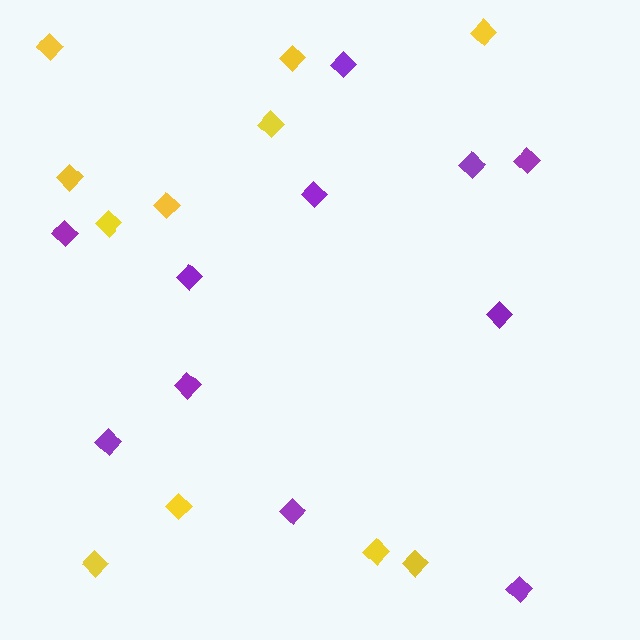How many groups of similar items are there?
There are 2 groups: one group of purple diamonds (11) and one group of yellow diamonds (11).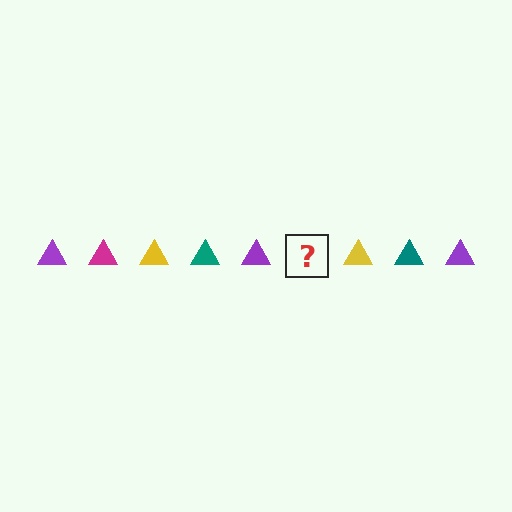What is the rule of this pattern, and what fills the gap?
The rule is that the pattern cycles through purple, magenta, yellow, teal triangles. The gap should be filled with a magenta triangle.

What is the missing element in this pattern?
The missing element is a magenta triangle.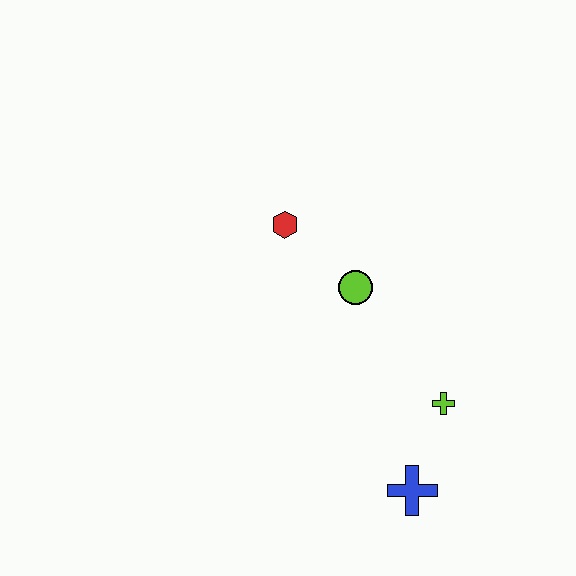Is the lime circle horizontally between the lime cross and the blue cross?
No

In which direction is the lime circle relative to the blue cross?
The lime circle is above the blue cross.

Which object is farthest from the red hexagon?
The blue cross is farthest from the red hexagon.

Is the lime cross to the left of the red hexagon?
No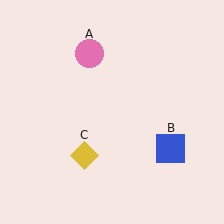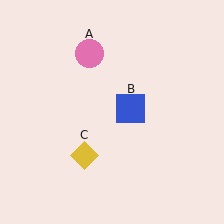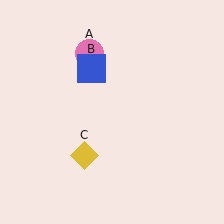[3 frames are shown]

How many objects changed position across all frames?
1 object changed position: blue square (object B).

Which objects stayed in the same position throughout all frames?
Pink circle (object A) and yellow diamond (object C) remained stationary.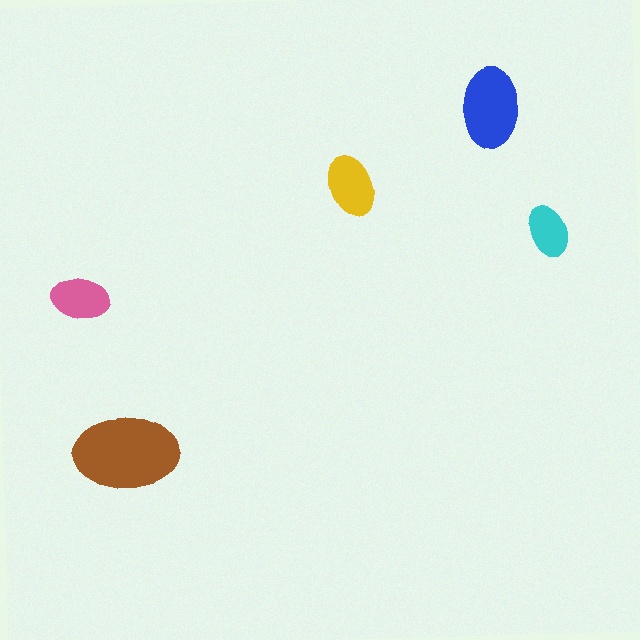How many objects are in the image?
There are 5 objects in the image.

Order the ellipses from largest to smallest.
the brown one, the blue one, the yellow one, the pink one, the cyan one.